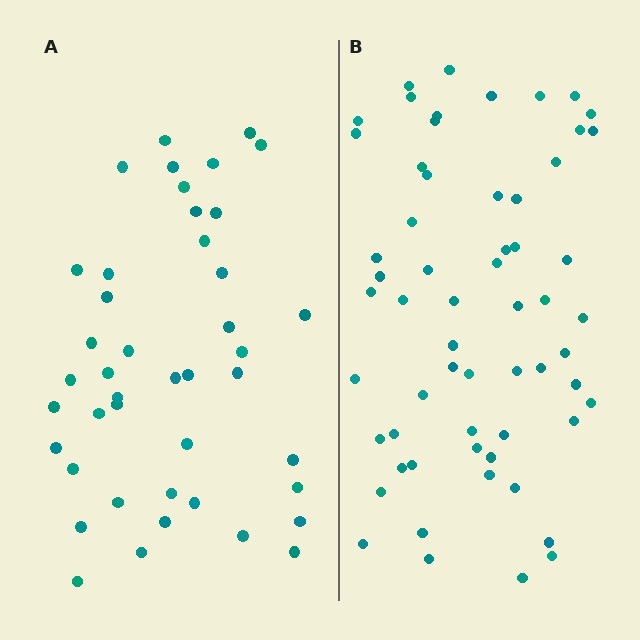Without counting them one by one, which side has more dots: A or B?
Region B (the right region) has more dots.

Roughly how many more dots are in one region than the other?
Region B has approximately 15 more dots than region A.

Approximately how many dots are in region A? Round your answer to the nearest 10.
About 40 dots. (The exact count is 43, which rounds to 40.)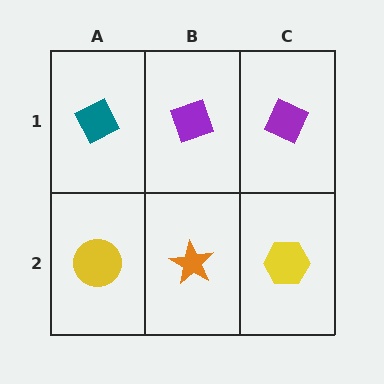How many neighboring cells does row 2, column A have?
2.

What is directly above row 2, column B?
A purple diamond.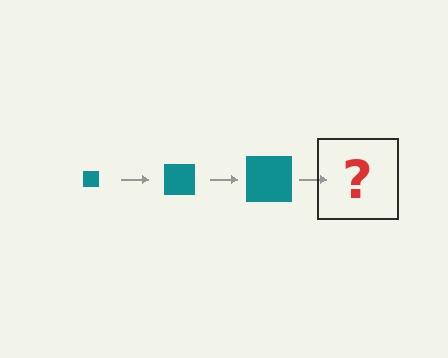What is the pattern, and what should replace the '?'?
The pattern is that the square gets progressively larger each step. The '?' should be a teal square, larger than the previous one.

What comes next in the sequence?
The next element should be a teal square, larger than the previous one.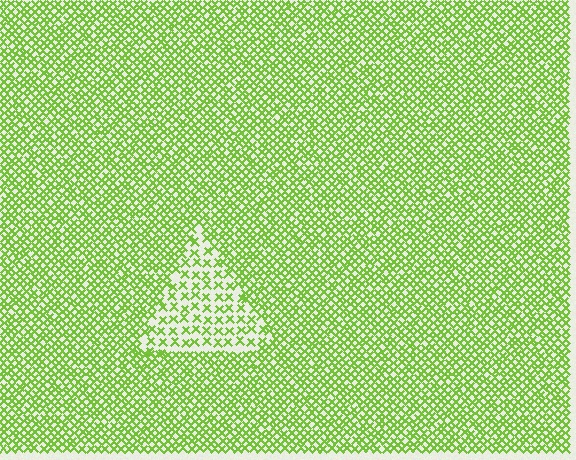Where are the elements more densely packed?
The elements are more densely packed outside the triangle boundary.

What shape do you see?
I see a triangle.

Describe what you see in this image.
The image contains small lime elements arranged at two different densities. A triangle-shaped region is visible where the elements are less densely packed than the surrounding area.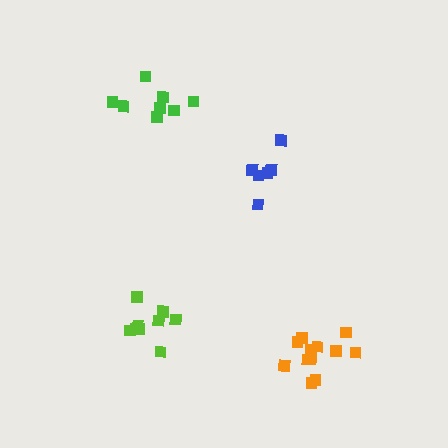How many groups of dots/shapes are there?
There are 4 groups.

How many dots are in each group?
Group 1: 8 dots, Group 2: 12 dots, Group 3: 9 dots, Group 4: 6 dots (35 total).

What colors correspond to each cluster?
The clusters are colored: green, orange, lime, blue.